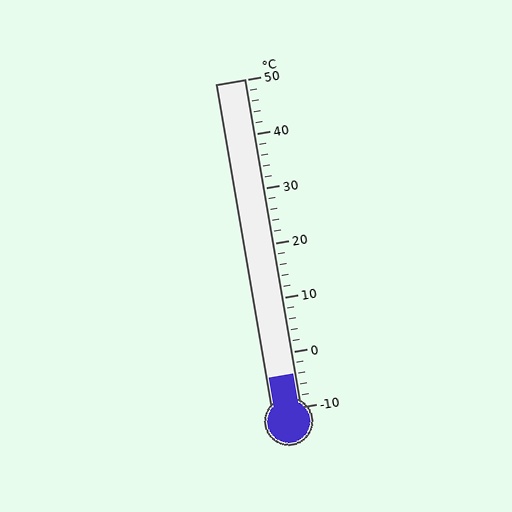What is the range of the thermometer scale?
The thermometer scale ranges from -10°C to 50°C.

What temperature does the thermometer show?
The thermometer shows approximately -4°C.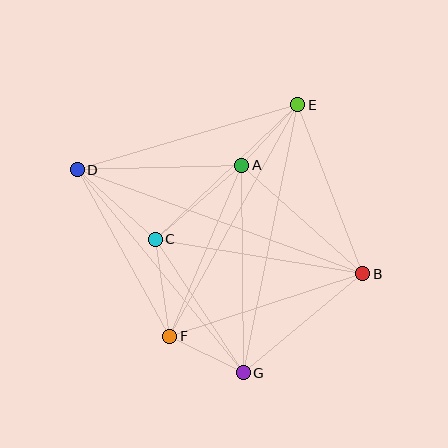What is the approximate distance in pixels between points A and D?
The distance between A and D is approximately 165 pixels.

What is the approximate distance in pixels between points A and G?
The distance between A and G is approximately 208 pixels.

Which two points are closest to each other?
Points F and G are closest to each other.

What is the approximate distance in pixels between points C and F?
The distance between C and F is approximately 98 pixels.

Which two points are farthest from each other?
Points B and D are farthest from each other.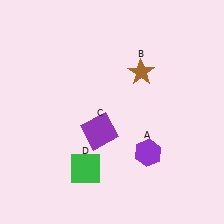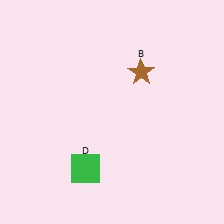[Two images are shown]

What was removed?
The purple square (C), the purple hexagon (A) were removed in Image 2.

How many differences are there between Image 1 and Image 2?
There are 2 differences between the two images.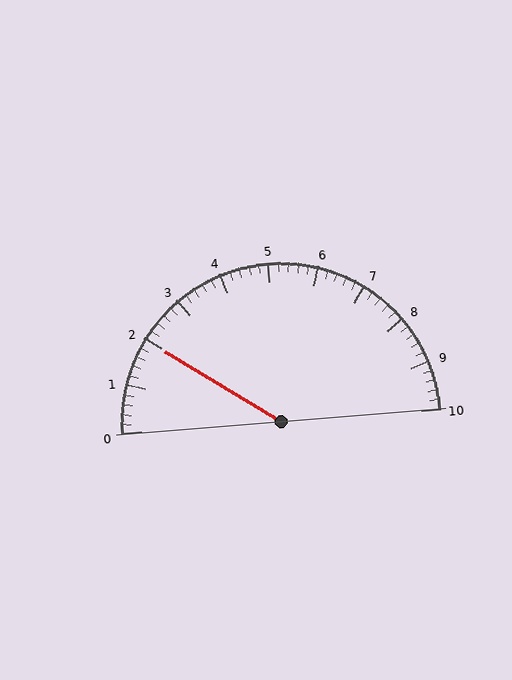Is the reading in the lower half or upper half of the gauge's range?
The reading is in the lower half of the range (0 to 10).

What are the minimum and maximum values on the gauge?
The gauge ranges from 0 to 10.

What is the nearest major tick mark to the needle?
The nearest major tick mark is 2.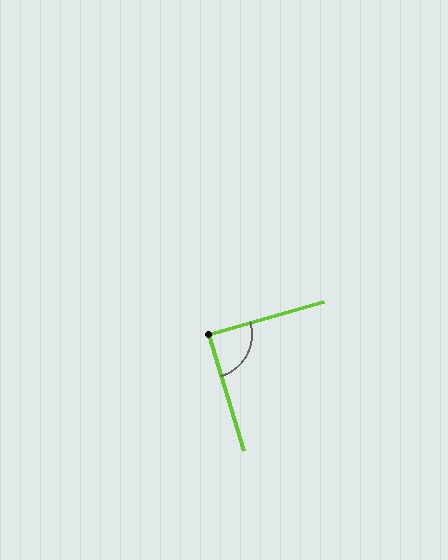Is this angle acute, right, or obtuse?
It is approximately a right angle.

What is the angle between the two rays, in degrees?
Approximately 89 degrees.